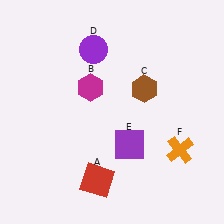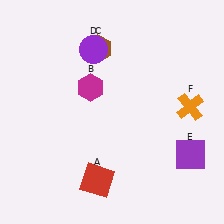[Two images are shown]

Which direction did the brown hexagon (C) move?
The brown hexagon (C) moved left.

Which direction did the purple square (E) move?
The purple square (E) moved right.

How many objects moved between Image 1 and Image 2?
3 objects moved between the two images.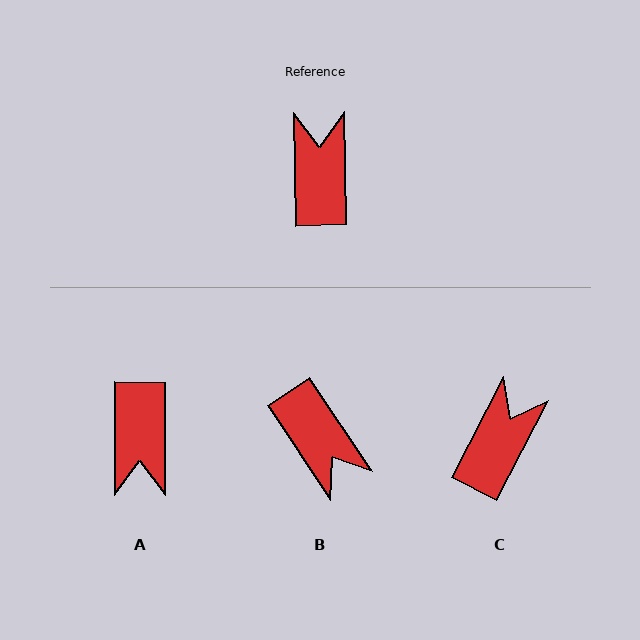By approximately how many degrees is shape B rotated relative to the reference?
Approximately 148 degrees clockwise.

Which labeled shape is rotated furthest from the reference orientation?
A, about 178 degrees away.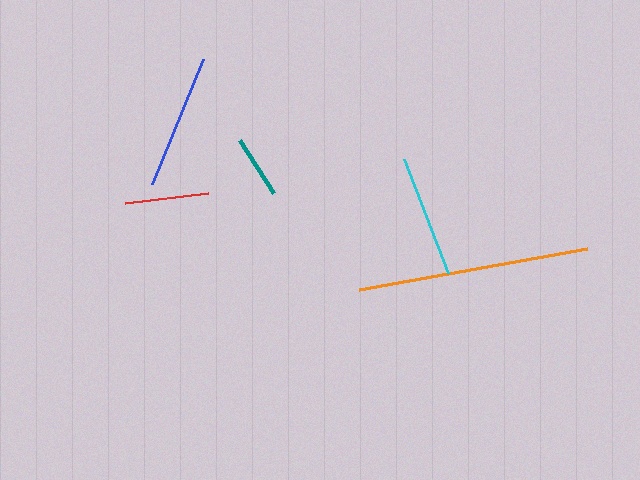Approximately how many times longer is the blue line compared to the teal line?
The blue line is approximately 2.1 times the length of the teal line.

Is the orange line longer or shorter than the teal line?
The orange line is longer than the teal line.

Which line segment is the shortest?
The teal line is the shortest at approximately 63 pixels.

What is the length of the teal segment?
The teal segment is approximately 63 pixels long.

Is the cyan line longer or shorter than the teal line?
The cyan line is longer than the teal line.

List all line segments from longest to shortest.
From longest to shortest: orange, blue, cyan, red, teal.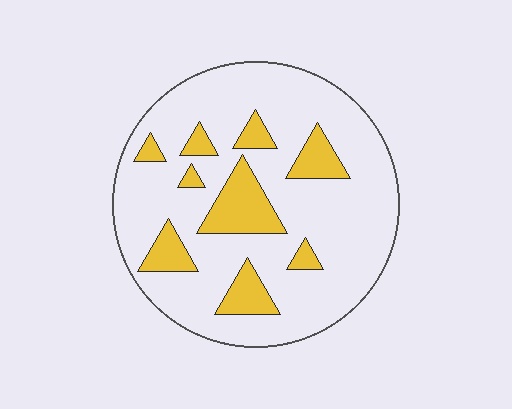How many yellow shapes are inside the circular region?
9.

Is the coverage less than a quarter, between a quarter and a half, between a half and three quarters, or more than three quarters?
Less than a quarter.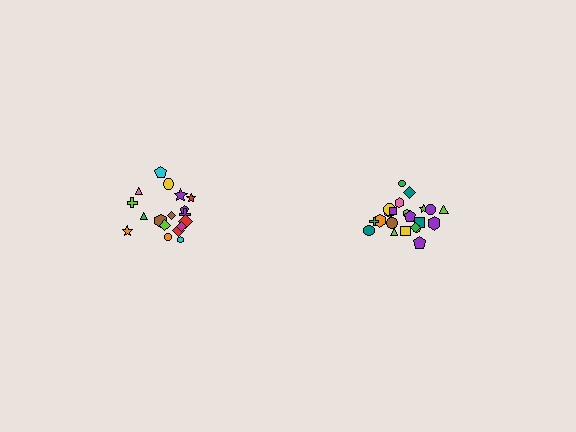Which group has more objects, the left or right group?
The right group.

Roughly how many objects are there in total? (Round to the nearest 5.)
Roughly 40 objects in total.